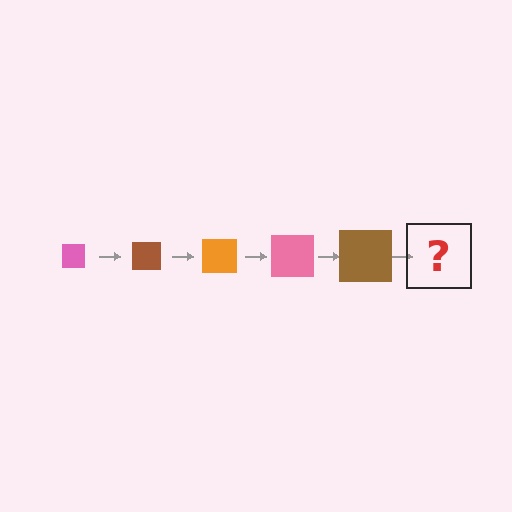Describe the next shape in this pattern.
It should be an orange square, larger than the previous one.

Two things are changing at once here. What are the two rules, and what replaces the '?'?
The two rules are that the square grows larger each step and the color cycles through pink, brown, and orange. The '?' should be an orange square, larger than the previous one.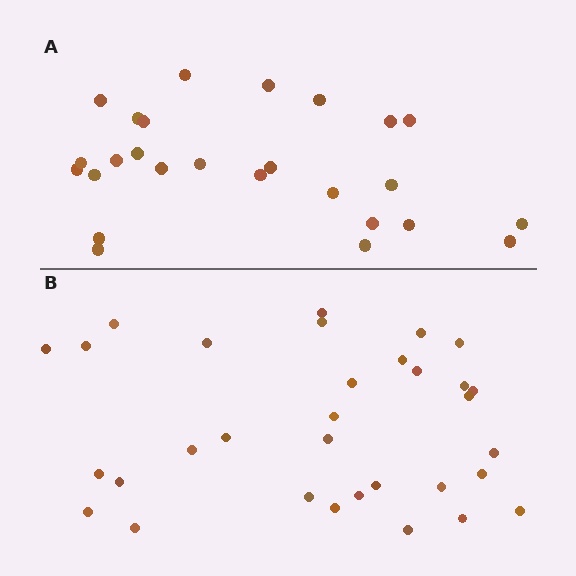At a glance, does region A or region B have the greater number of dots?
Region B (the bottom region) has more dots.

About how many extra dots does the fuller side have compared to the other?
Region B has about 6 more dots than region A.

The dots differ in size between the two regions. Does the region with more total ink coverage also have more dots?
No. Region A has more total ink coverage because its dots are larger, but region B actually contains more individual dots. Total area can be misleading — the number of items is what matters here.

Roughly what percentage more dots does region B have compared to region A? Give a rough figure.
About 25% more.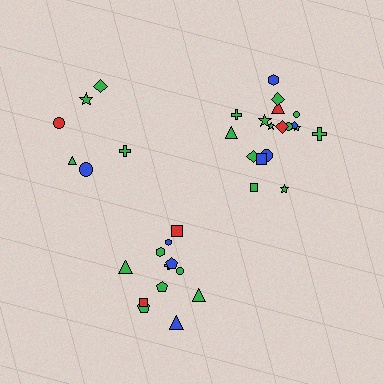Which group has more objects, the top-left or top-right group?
The top-right group.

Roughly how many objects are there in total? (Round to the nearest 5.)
Roughly 35 objects in total.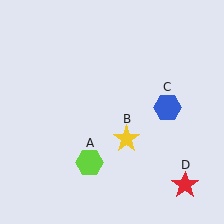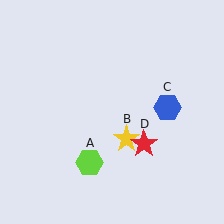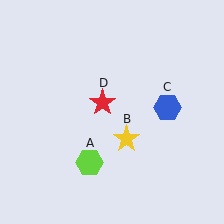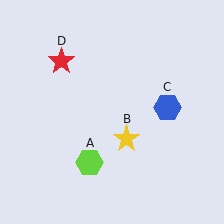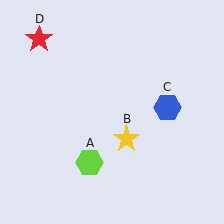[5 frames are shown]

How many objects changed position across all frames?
1 object changed position: red star (object D).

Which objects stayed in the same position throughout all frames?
Lime hexagon (object A) and yellow star (object B) and blue hexagon (object C) remained stationary.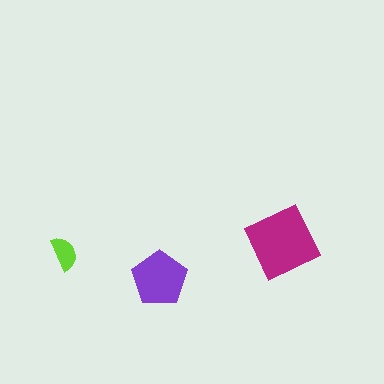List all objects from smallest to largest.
The lime semicircle, the purple pentagon, the magenta diamond.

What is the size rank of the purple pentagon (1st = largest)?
2nd.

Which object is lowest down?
The purple pentagon is bottommost.